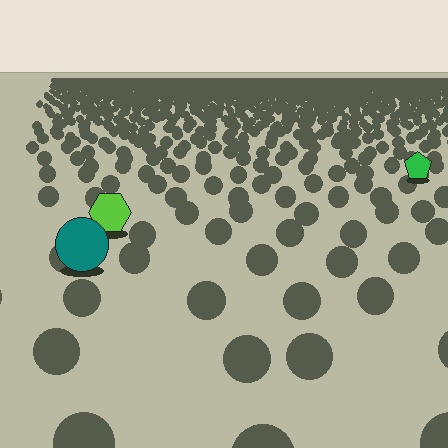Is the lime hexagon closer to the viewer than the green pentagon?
Yes. The lime hexagon is closer — you can tell from the texture gradient: the ground texture is coarser near it.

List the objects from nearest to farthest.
From nearest to farthest: the teal circle, the lime hexagon, the green pentagon.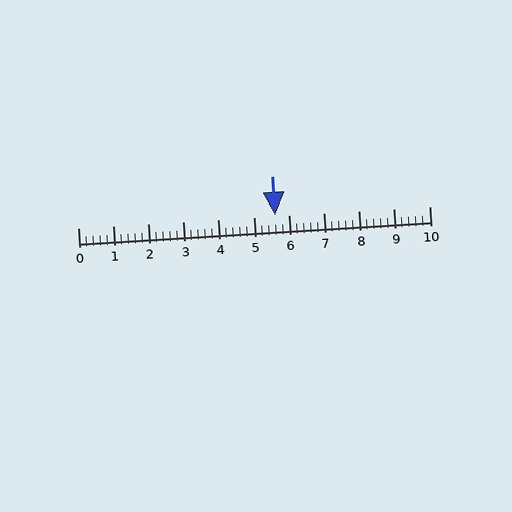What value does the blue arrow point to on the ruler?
The blue arrow points to approximately 5.6.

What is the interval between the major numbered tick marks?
The major tick marks are spaced 1 units apart.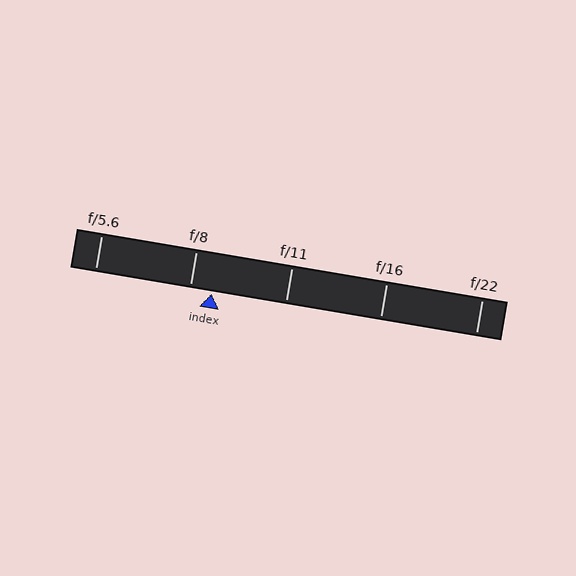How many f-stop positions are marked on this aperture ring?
There are 5 f-stop positions marked.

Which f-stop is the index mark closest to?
The index mark is closest to f/8.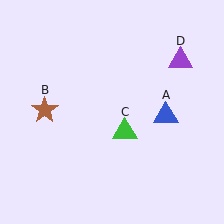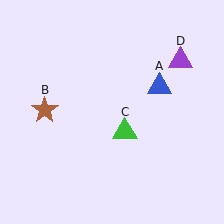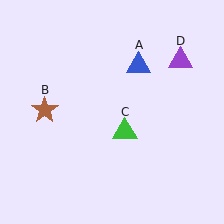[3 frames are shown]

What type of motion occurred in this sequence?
The blue triangle (object A) rotated counterclockwise around the center of the scene.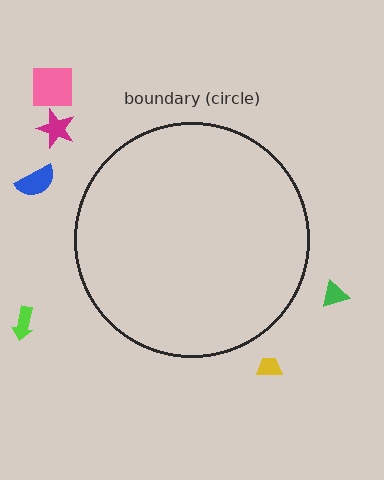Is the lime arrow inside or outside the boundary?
Outside.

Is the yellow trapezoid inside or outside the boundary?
Outside.